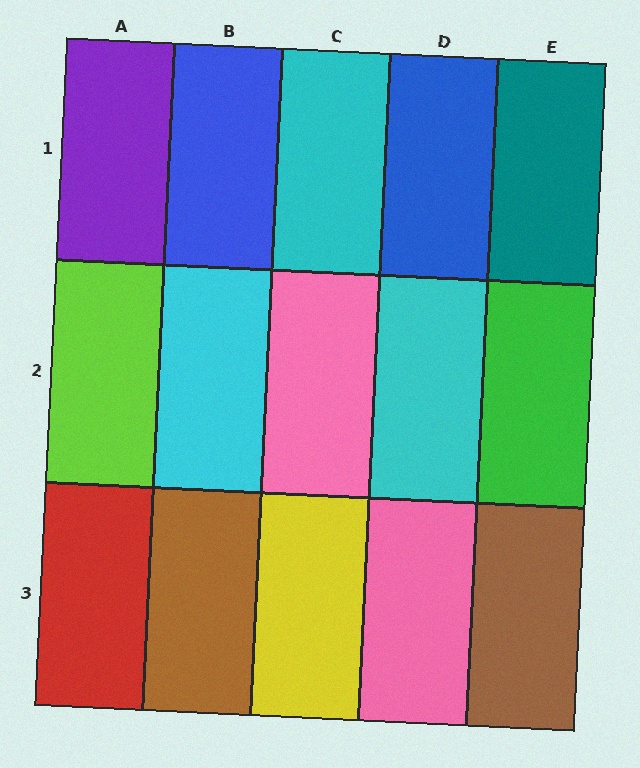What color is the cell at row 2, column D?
Cyan.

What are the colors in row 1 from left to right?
Purple, blue, cyan, blue, teal.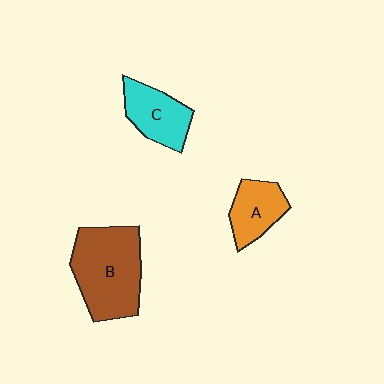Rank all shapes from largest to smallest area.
From largest to smallest: B (brown), C (cyan), A (orange).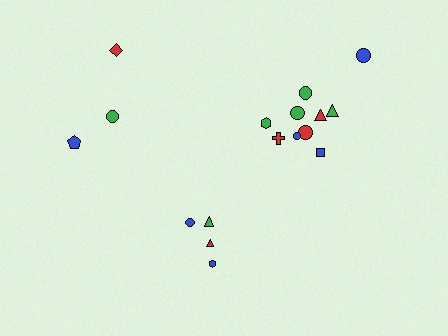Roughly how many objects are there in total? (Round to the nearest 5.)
Roughly 15 objects in total.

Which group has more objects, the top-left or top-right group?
The top-right group.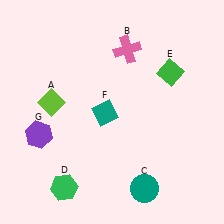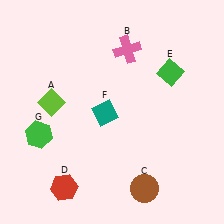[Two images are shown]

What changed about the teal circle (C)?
In Image 1, C is teal. In Image 2, it changed to brown.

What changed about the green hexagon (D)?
In Image 1, D is green. In Image 2, it changed to red.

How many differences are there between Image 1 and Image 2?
There are 3 differences between the two images.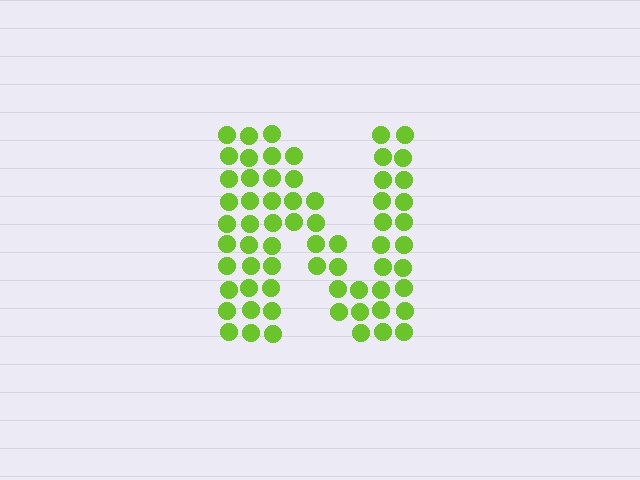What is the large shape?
The large shape is the letter N.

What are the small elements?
The small elements are circles.